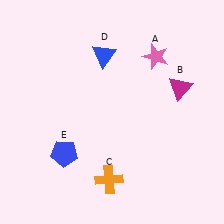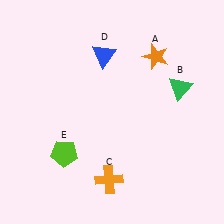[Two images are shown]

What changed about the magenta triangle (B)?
In Image 1, B is magenta. In Image 2, it changed to green.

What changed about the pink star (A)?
In Image 1, A is pink. In Image 2, it changed to orange.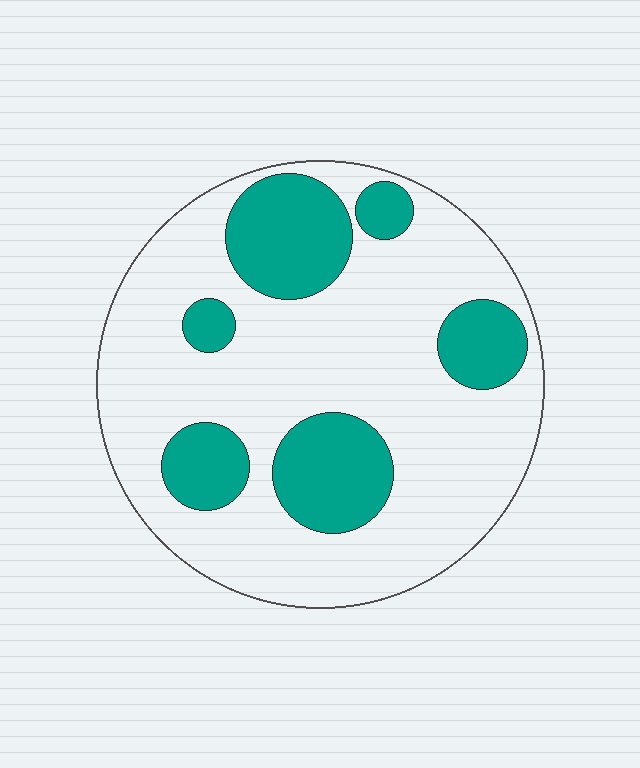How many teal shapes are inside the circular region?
6.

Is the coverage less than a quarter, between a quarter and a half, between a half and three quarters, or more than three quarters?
Between a quarter and a half.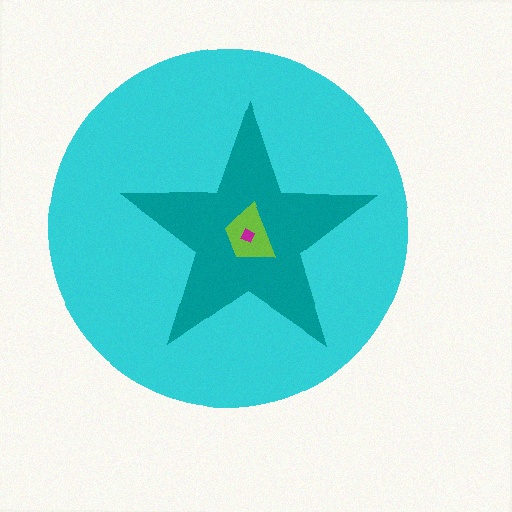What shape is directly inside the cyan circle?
The teal star.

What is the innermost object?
The magenta diamond.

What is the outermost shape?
The cyan circle.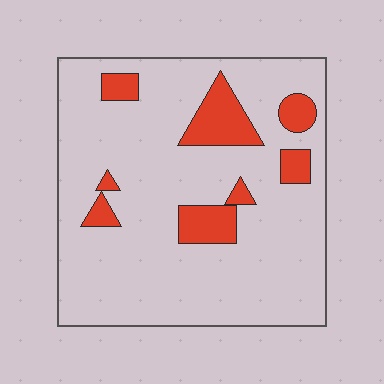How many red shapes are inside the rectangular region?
8.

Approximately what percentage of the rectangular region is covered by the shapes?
Approximately 15%.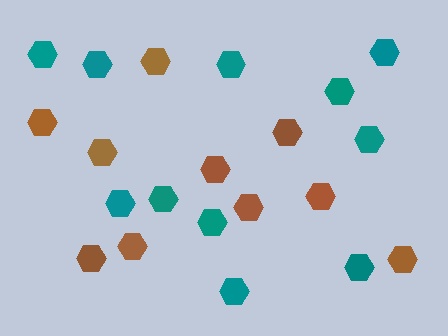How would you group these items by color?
There are 2 groups: one group of brown hexagons (10) and one group of teal hexagons (11).